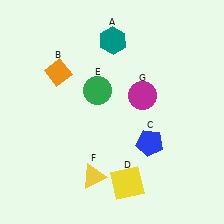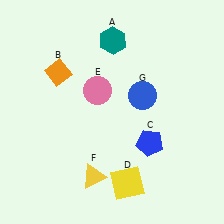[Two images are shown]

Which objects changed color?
E changed from green to pink. G changed from magenta to blue.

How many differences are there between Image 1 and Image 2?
There are 2 differences between the two images.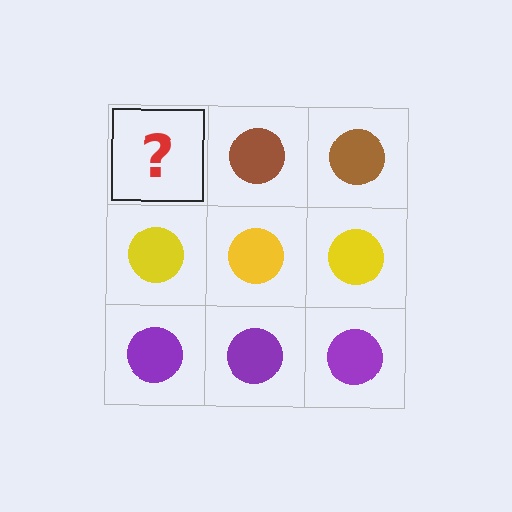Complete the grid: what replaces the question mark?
The question mark should be replaced with a brown circle.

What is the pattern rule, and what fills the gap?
The rule is that each row has a consistent color. The gap should be filled with a brown circle.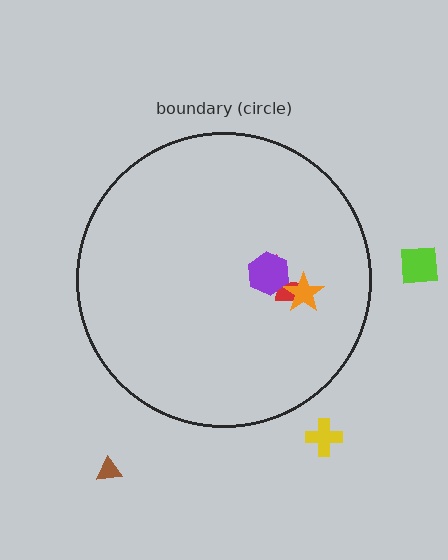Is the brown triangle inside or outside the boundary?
Outside.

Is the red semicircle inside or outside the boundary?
Inside.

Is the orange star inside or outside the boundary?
Inside.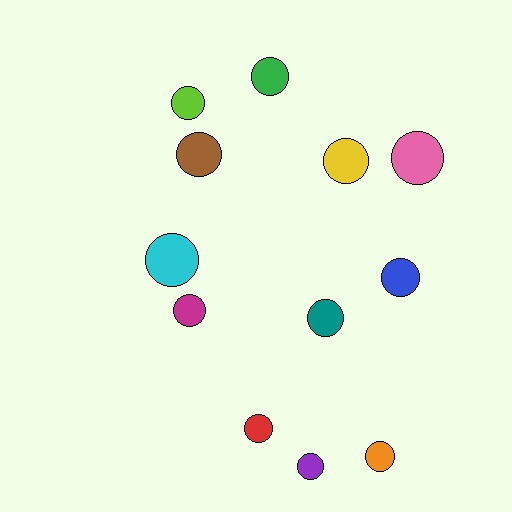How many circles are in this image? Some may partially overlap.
There are 12 circles.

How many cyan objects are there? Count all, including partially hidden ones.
There is 1 cyan object.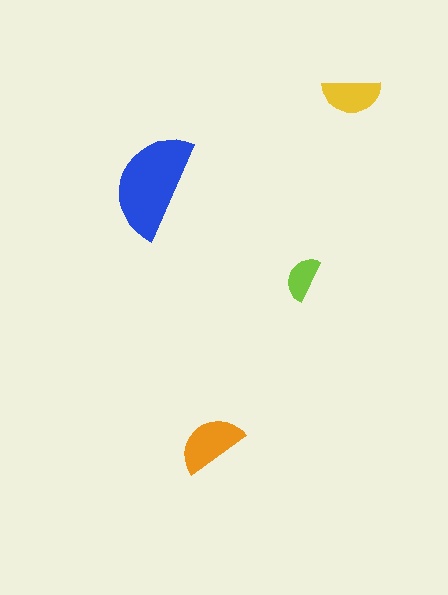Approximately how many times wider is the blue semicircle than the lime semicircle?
About 2.5 times wider.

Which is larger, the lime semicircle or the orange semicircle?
The orange one.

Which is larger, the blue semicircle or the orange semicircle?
The blue one.